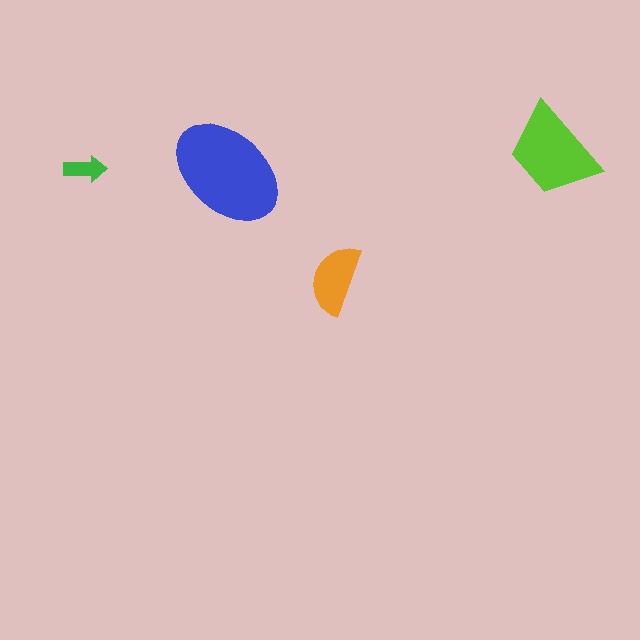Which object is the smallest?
The green arrow.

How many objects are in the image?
There are 4 objects in the image.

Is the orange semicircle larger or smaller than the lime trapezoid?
Smaller.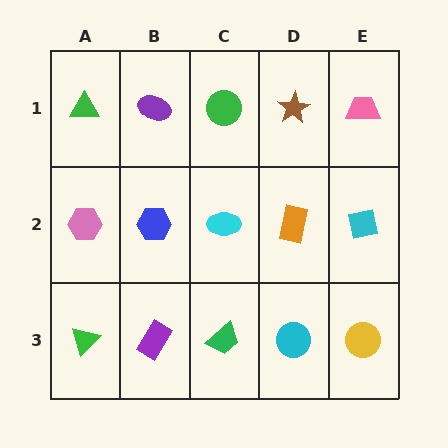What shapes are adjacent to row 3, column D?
An orange rectangle (row 2, column D), a green trapezoid (row 3, column C), a yellow circle (row 3, column E).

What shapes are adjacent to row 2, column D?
A brown star (row 1, column D), a cyan circle (row 3, column D), a cyan ellipse (row 2, column C), a cyan square (row 2, column E).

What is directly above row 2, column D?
A brown star.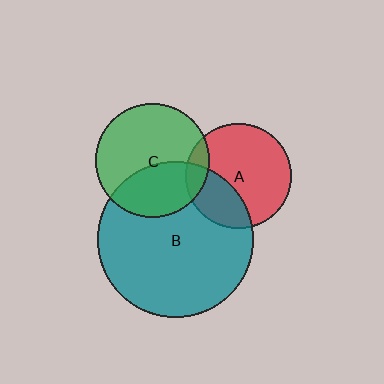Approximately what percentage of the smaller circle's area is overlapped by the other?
Approximately 10%.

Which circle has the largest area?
Circle B (teal).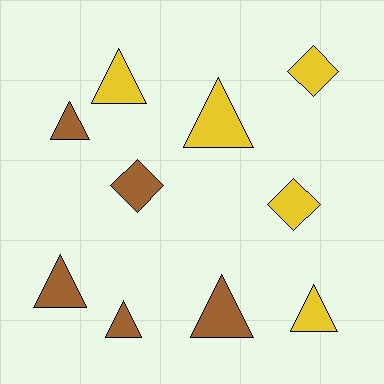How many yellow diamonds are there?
There are 2 yellow diamonds.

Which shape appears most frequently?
Triangle, with 7 objects.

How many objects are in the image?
There are 10 objects.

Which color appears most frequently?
Yellow, with 5 objects.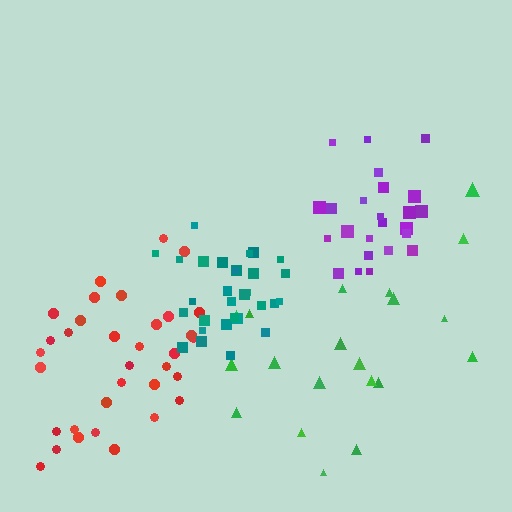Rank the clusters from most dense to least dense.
teal, purple, red, green.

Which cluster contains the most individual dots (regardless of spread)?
Red (34).